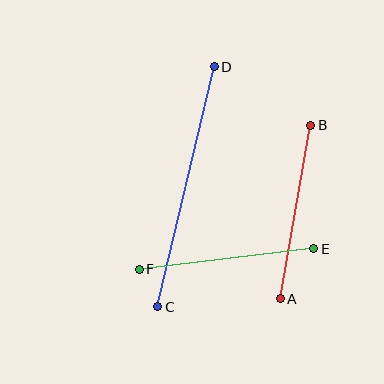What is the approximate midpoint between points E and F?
The midpoint is at approximately (227, 259) pixels.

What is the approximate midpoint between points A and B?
The midpoint is at approximately (296, 212) pixels.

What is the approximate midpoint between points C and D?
The midpoint is at approximately (186, 187) pixels.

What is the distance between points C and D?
The distance is approximately 247 pixels.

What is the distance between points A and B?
The distance is approximately 176 pixels.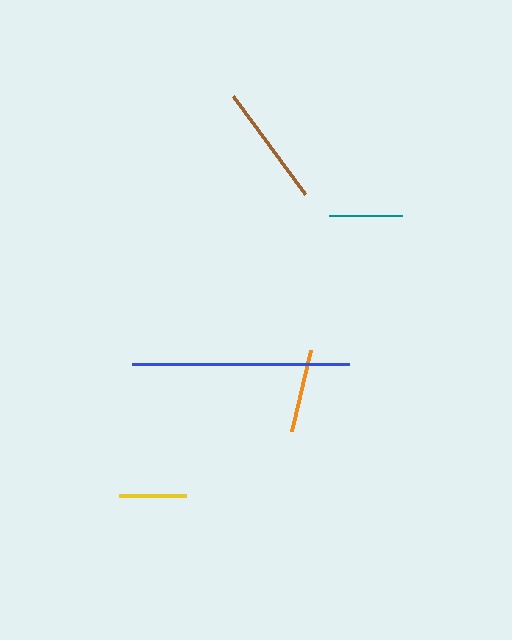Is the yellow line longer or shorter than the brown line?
The brown line is longer than the yellow line.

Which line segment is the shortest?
The yellow line is the shortest at approximately 67 pixels.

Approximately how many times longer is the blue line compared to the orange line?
The blue line is approximately 2.6 times the length of the orange line.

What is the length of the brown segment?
The brown segment is approximately 120 pixels long.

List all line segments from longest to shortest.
From longest to shortest: blue, brown, orange, teal, yellow.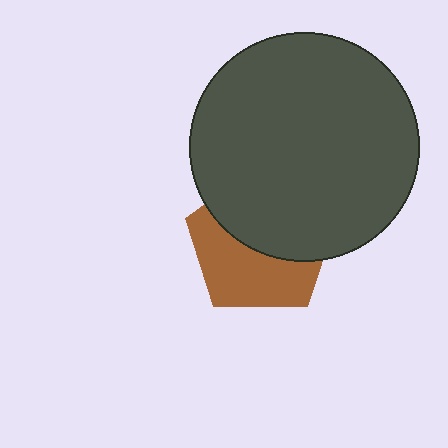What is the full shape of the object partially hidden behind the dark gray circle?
The partially hidden object is a brown pentagon.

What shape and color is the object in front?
The object in front is a dark gray circle.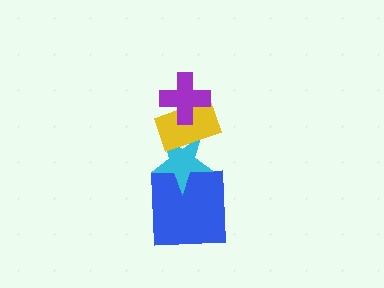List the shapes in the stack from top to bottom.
From top to bottom: the purple cross, the yellow rectangle, the cyan star, the blue square.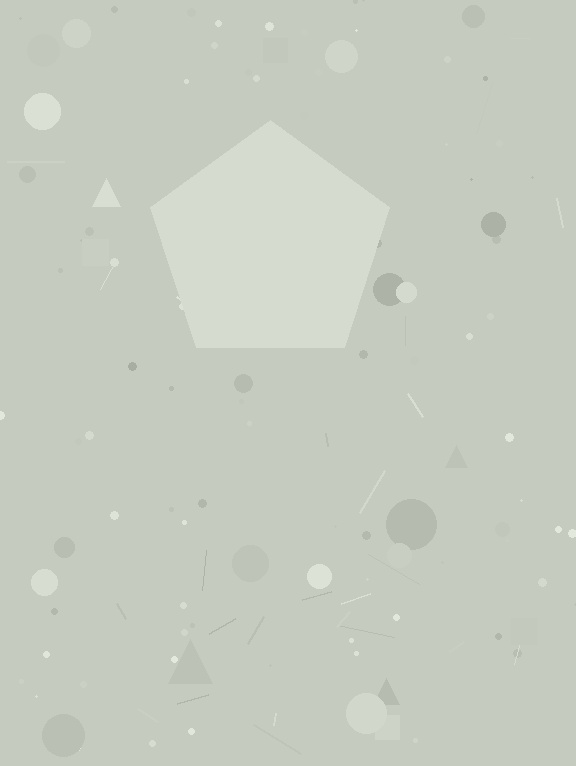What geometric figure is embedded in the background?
A pentagon is embedded in the background.